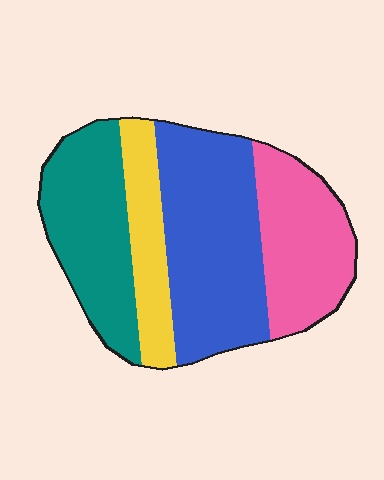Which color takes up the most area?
Blue, at roughly 35%.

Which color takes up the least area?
Yellow, at roughly 15%.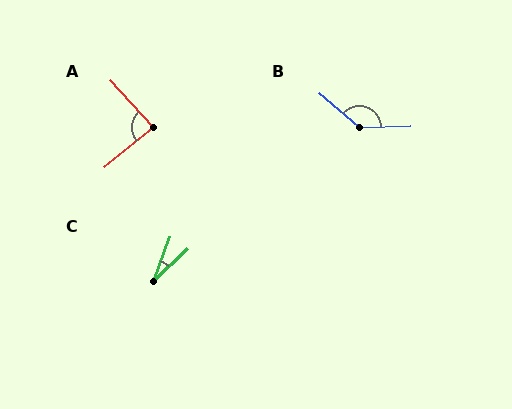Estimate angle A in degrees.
Approximately 87 degrees.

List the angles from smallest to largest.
C (26°), A (87°), B (137°).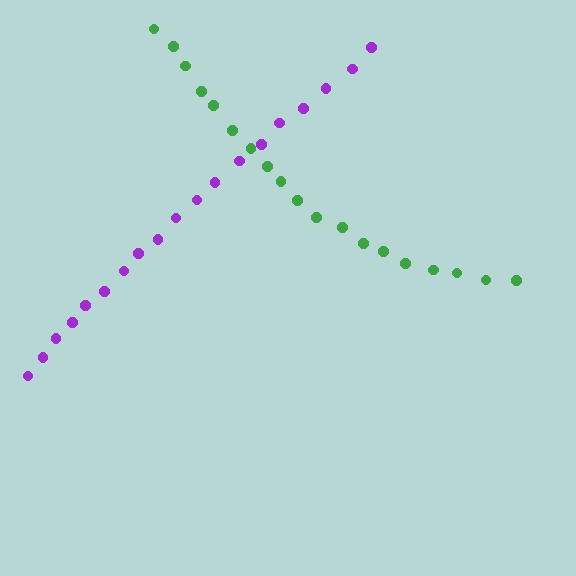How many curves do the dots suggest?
There are 2 distinct paths.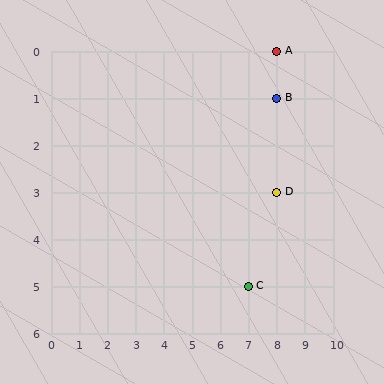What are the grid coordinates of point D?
Point D is at grid coordinates (8, 3).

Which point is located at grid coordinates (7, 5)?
Point C is at (7, 5).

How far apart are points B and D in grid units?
Points B and D are 2 rows apart.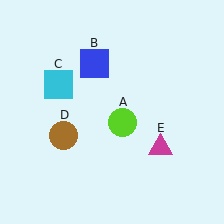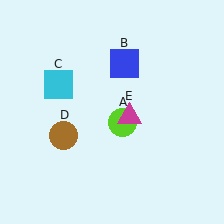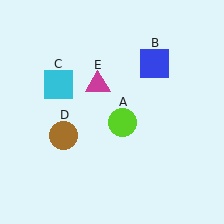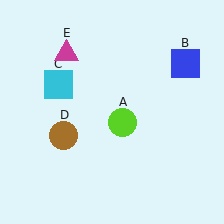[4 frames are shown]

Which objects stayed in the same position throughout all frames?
Lime circle (object A) and cyan square (object C) and brown circle (object D) remained stationary.